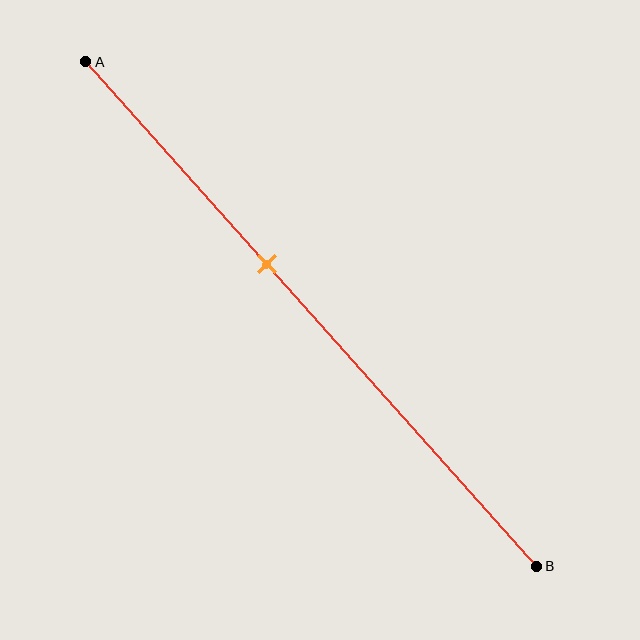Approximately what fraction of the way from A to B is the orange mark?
The orange mark is approximately 40% of the way from A to B.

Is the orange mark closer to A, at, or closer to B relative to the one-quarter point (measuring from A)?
The orange mark is closer to point B than the one-quarter point of segment AB.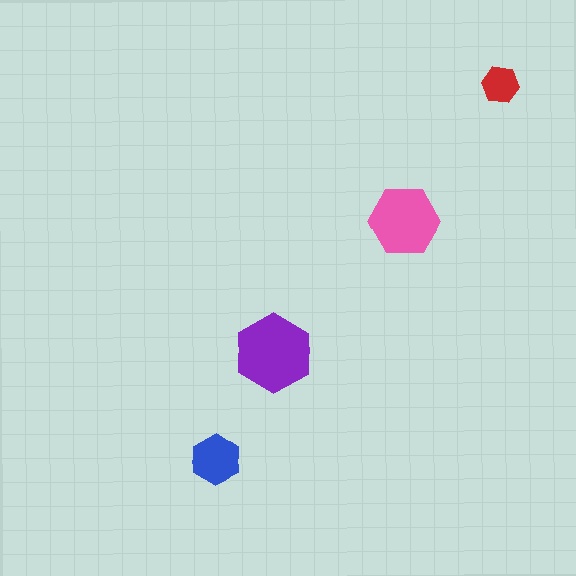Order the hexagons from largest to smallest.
the purple one, the pink one, the blue one, the red one.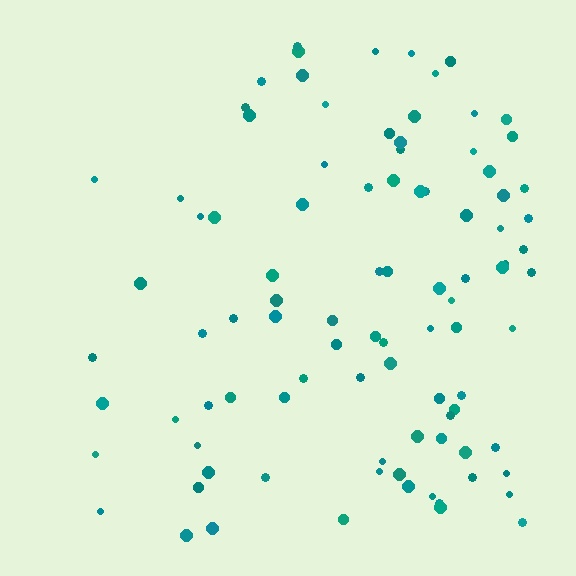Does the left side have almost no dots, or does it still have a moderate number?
Still a moderate number, just noticeably fewer than the right.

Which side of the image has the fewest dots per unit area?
The left.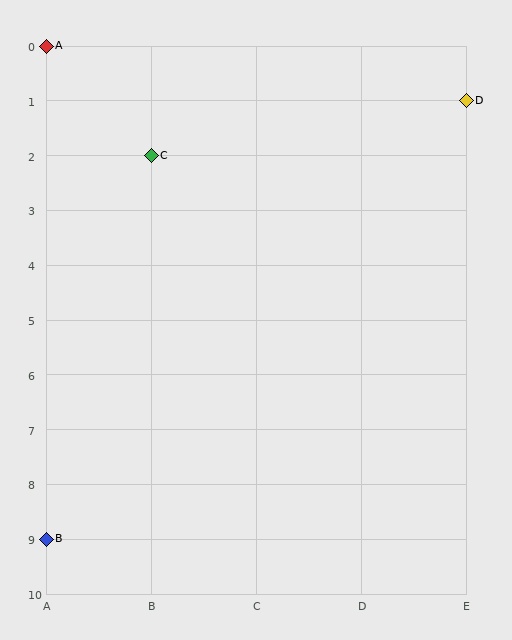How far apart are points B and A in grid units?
Points B and A are 9 rows apart.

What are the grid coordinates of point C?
Point C is at grid coordinates (B, 2).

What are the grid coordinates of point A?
Point A is at grid coordinates (A, 0).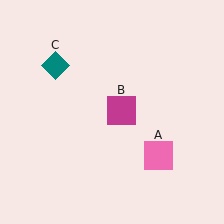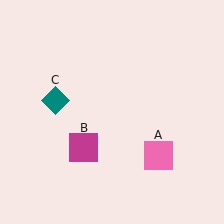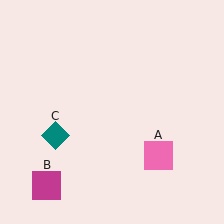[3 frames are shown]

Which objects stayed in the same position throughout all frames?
Pink square (object A) remained stationary.